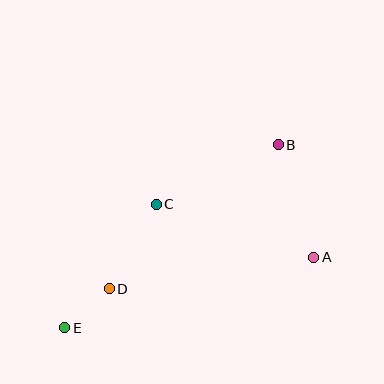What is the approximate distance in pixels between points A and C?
The distance between A and C is approximately 166 pixels.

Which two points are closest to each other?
Points D and E are closest to each other.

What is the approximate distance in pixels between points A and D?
The distance between A and D is approximately 207 pixels.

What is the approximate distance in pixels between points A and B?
The distance between A and B is approximately 118 pixels.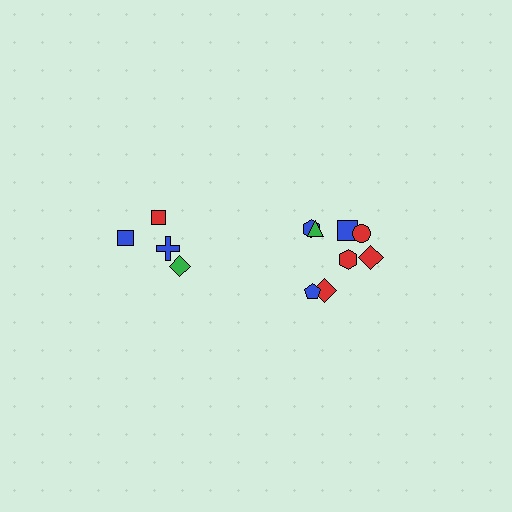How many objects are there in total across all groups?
There are 12 objects.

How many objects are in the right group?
There are 8 objects.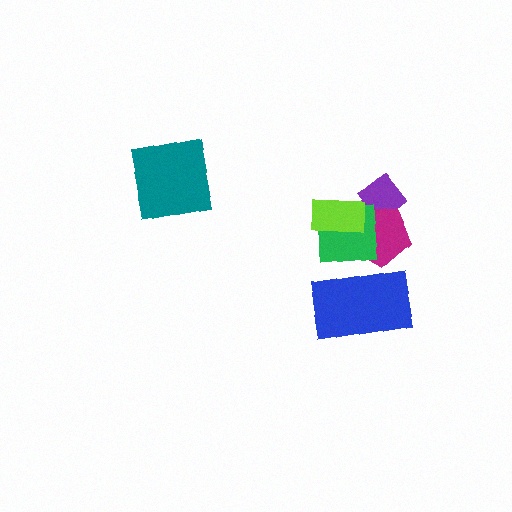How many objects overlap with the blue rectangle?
1 object overlaps with the blue rectangle.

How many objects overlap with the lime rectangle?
2 objects overlap with the lime rectangle.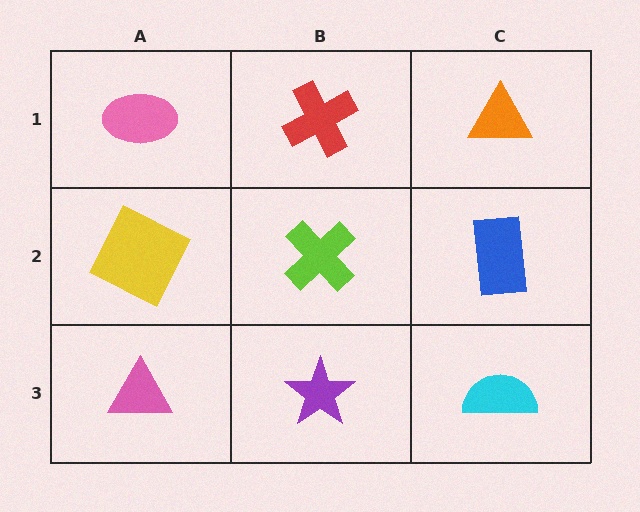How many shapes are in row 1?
3 shapes.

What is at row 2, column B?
A lime cross.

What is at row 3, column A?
A pink triangle.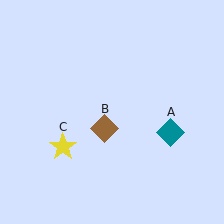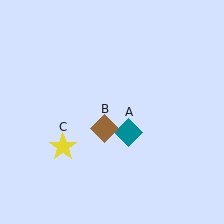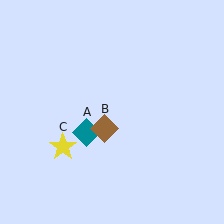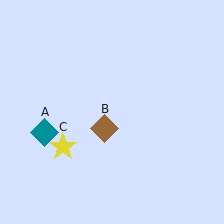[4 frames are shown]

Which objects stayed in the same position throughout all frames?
Brown diamond (object B) and yellow star (object C) remained stationary.